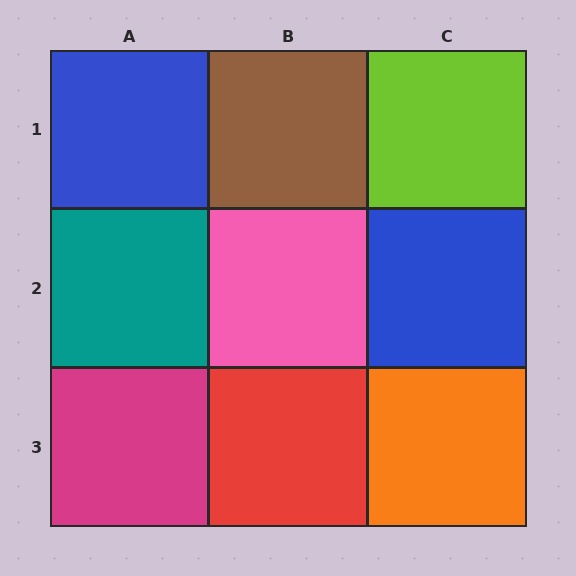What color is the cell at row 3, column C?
Orange.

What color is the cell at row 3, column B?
Red.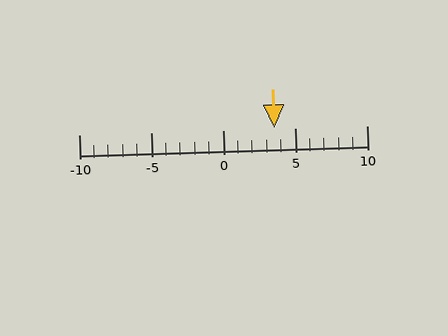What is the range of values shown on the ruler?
The ruler shows values from -10 to 10.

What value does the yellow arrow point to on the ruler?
The yellow arrow points to approximately 4.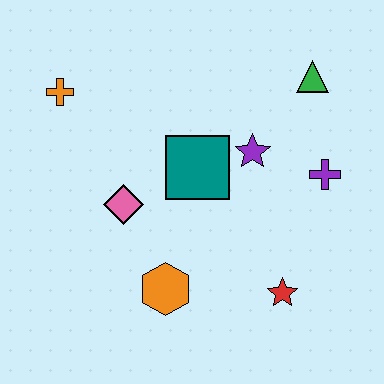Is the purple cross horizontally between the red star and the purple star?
No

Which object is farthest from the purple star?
The orange cross is farthest from the purple star.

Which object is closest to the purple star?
The teal square is closest to the purple star.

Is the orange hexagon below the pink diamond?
Yes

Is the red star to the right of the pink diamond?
Yes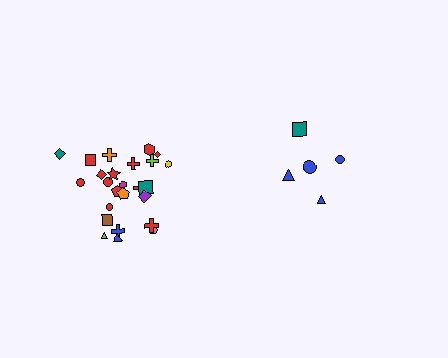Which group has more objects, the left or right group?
The left group.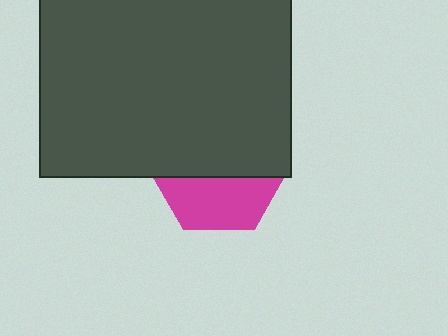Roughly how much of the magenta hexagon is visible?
A small part of it is visible (roughly 40%).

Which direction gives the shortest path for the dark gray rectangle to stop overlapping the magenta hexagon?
Moving up gives the shortest separation.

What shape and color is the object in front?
The object in front is a dark gray rectangle.